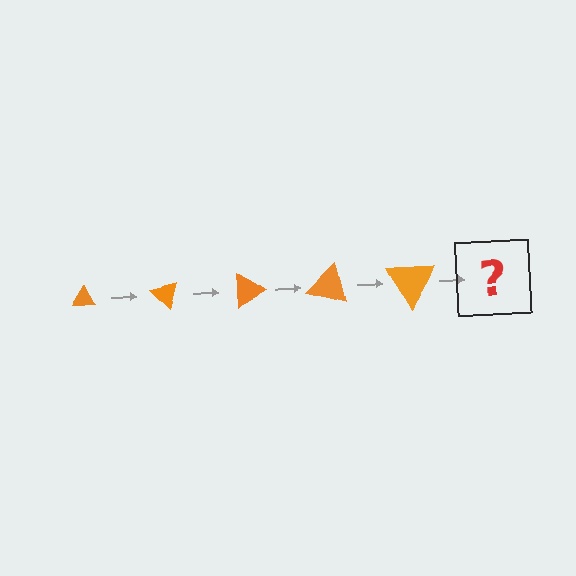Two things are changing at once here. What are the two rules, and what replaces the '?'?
The two rules are that the triangle grows larger each step and it rotates 45 degrees each step. The '?' should be a triangle, larger than the previous one and rotated 225 degrees from the start.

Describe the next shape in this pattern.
It should be a triangle, larger than the previous one and rotated 225 degrees from the start.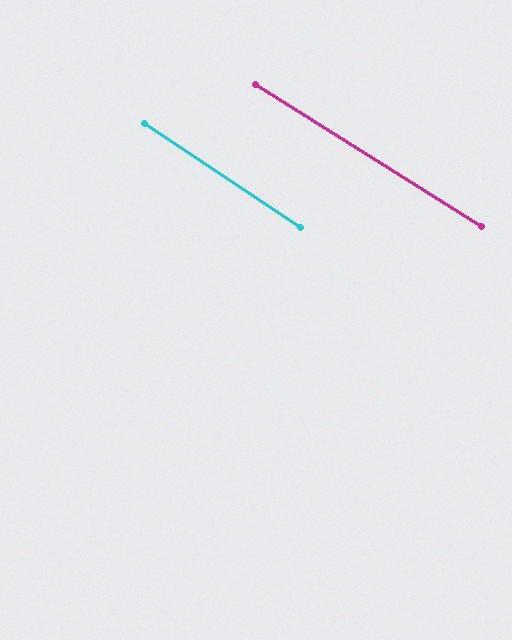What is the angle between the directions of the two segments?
Approximately 2 degrees.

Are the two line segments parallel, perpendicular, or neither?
Parallel — their directions differ by only 1.6°.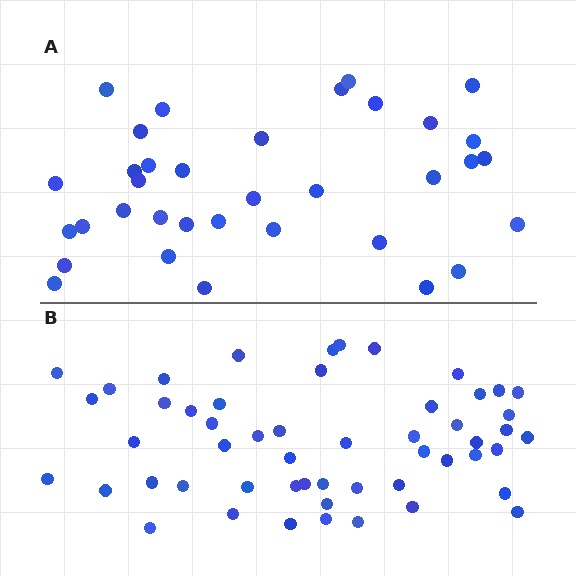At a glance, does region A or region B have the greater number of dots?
Region B (the bottom region) has more dots.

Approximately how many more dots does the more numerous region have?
Region B has approximately 20 more dots than region A.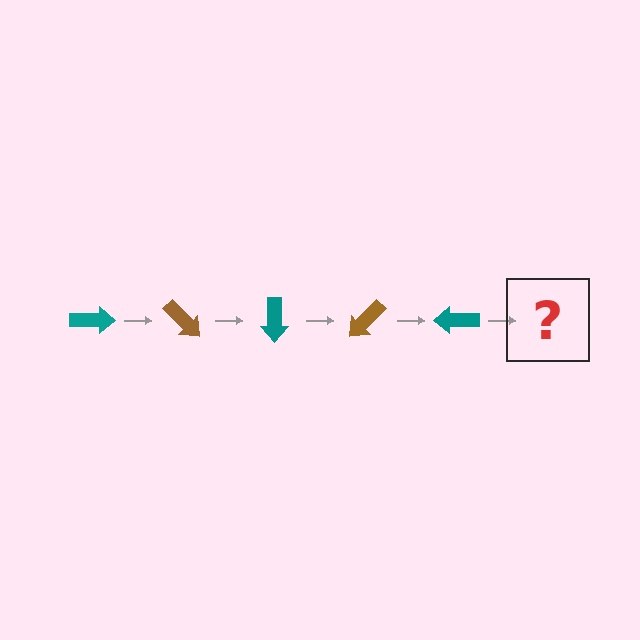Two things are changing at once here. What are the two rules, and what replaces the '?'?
The two rules are that it rotates 45 degrees each step and the color cycles through teal and brown. The '?' should be a brown arrow, rotated 225 degrees from the start.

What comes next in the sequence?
The next element should be a brown arrow, rotated 225 degrees from the start.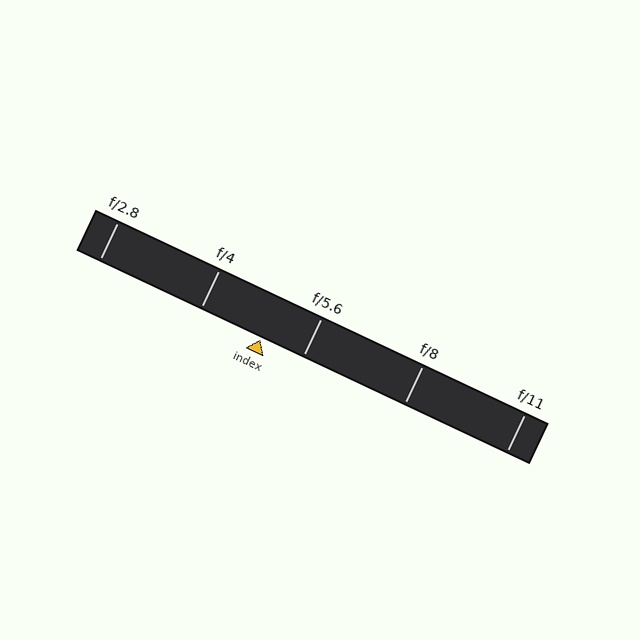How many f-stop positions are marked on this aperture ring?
There are 5 f-stop positions marked.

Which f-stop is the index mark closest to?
The index mark is closest to f/5.6.